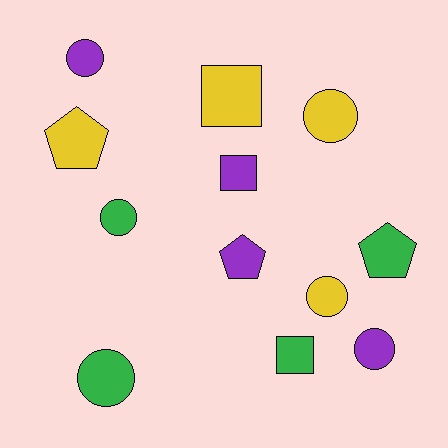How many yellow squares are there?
There is 1 yellow square.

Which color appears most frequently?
Green, with 4 objects.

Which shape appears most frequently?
Circle, with 6 objects.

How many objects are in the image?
There are 12 objects.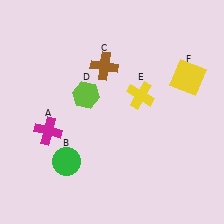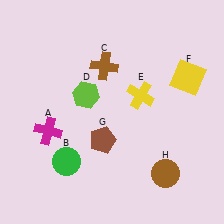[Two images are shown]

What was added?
A brown pentagon (G), a brown circle (H) were added in Image 2.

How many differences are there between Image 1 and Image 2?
There are 2 differences between the two images.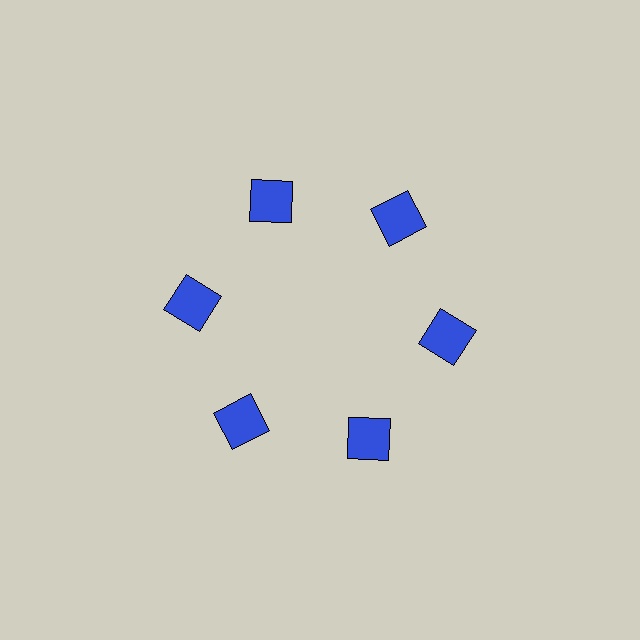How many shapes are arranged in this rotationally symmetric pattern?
There are 6 shapes, arranged in 6 groups of 1.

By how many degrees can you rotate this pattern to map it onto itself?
The pattern maps onto itself every 60 degrees of rotation.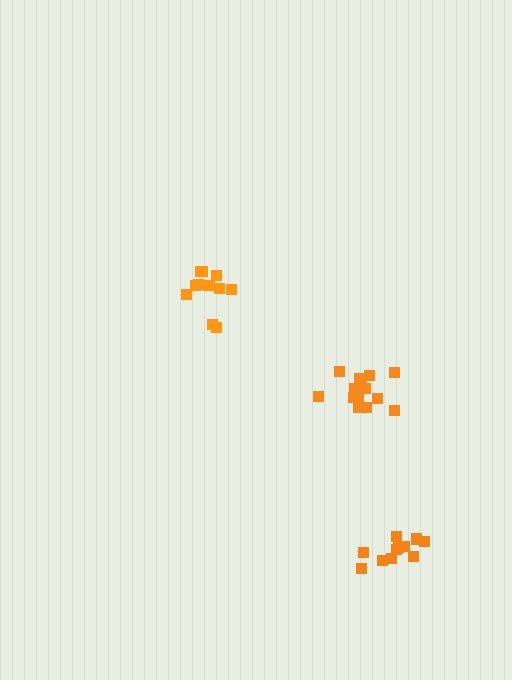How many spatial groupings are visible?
There are 3 spatial groupings.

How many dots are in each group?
Group 1: 16 dots, Group 2: 11 dots, Group 3: 11 dots (38 total).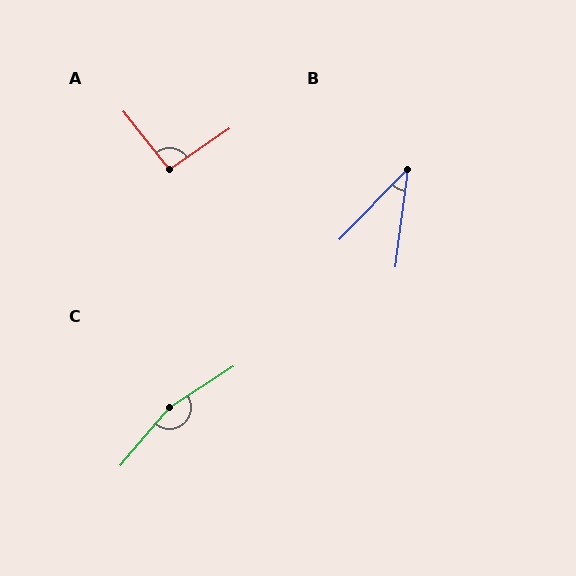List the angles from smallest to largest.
B (37°), A (94°), C (163°).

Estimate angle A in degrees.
Approximately 94 degrees.